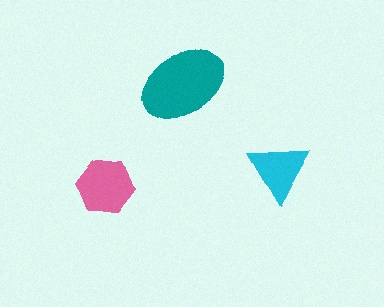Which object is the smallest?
The cyan triangle.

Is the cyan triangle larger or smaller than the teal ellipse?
Smaller.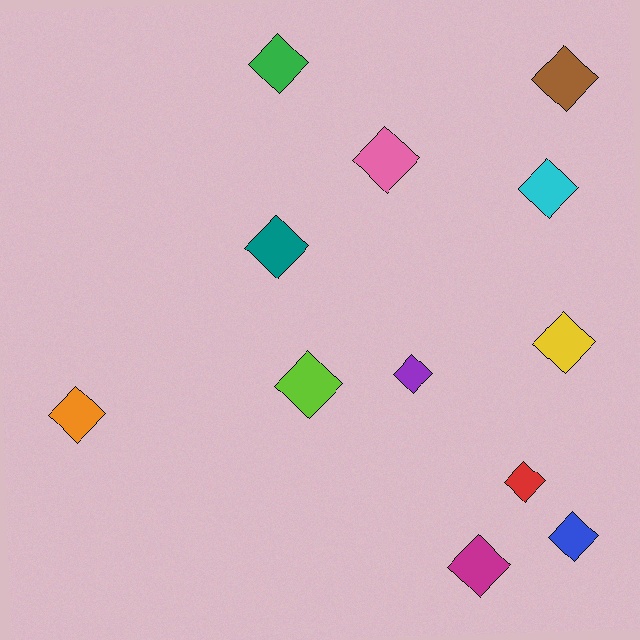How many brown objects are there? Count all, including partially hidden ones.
There is 1 brown object.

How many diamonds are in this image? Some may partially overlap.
There are 12 diamonds.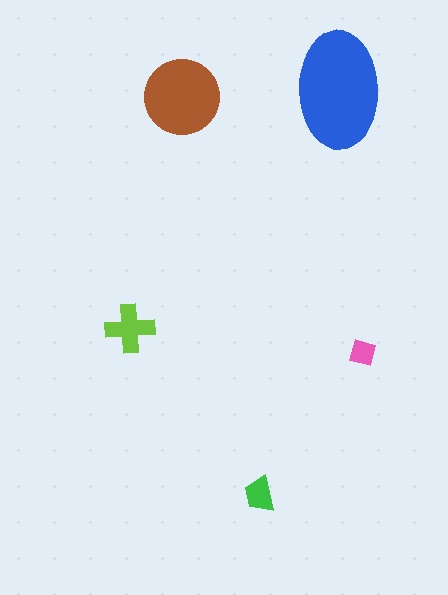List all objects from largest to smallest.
The blue ellipse, the brown circle, the lime cross, the green trapezoid, the pink square.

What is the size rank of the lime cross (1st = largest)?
3rd.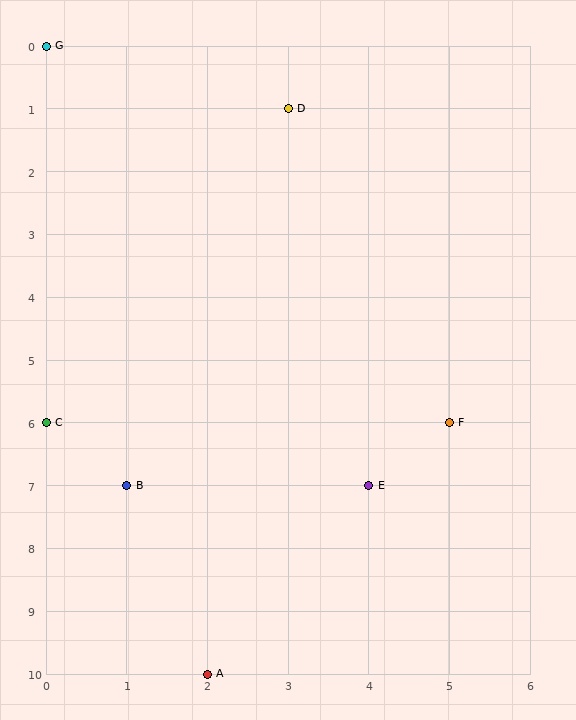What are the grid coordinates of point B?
Point B is at grid coordinates (1, 7).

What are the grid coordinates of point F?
Point F is at grid coordinates (5, 6).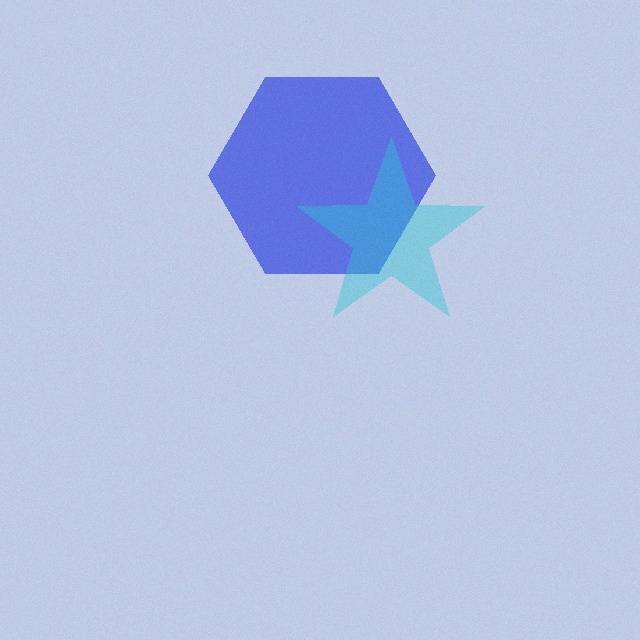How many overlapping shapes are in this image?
There are 2 overlapping shapes in the image.